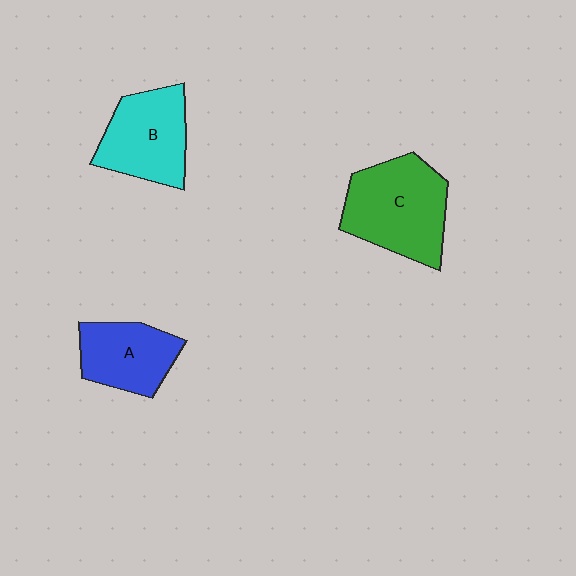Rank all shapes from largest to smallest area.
From largest to smallest: C (green), B (cyan), A (blue).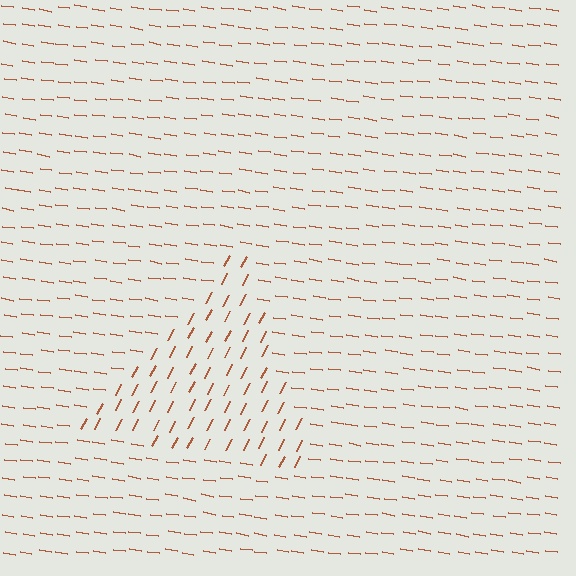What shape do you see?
I see a triangle.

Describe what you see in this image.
The image is filled with small brown line segments. A triangle region in the image has lines oriented differently from the surrounding lines, creating a visible texture boundary.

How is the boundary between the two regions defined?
The boundary is defined purely by a change in line orientation (approximately 71 degrees difference). All lines are the same color and thickness.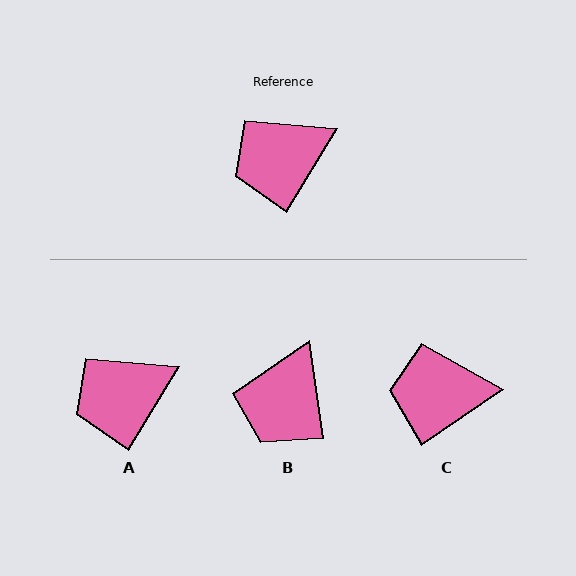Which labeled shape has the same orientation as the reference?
A.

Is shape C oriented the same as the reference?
No, it is off by about 25 degrees.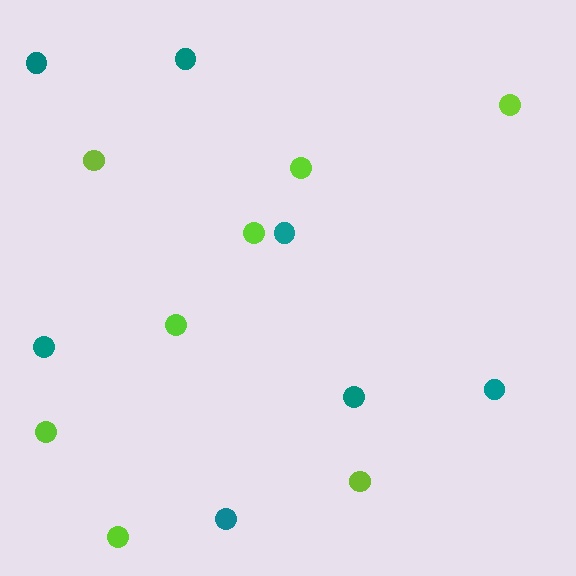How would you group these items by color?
There are 2 groups: one group of lime circles (8) and one group of teal circles (7).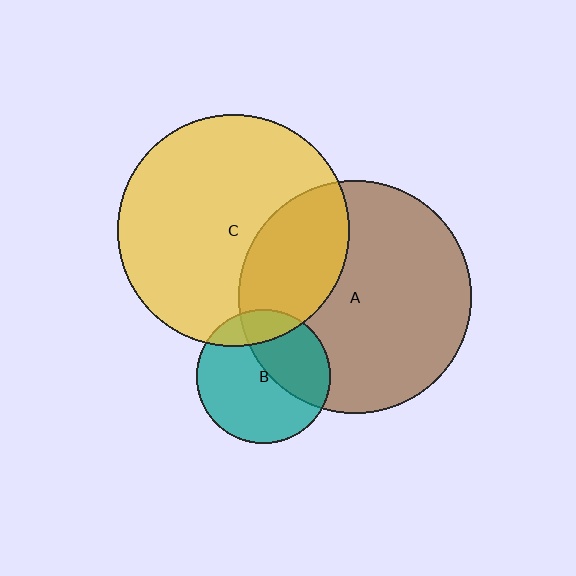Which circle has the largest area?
Circle A (brown).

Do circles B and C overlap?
Yes.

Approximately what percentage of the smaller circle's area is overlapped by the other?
Approximately 15%.